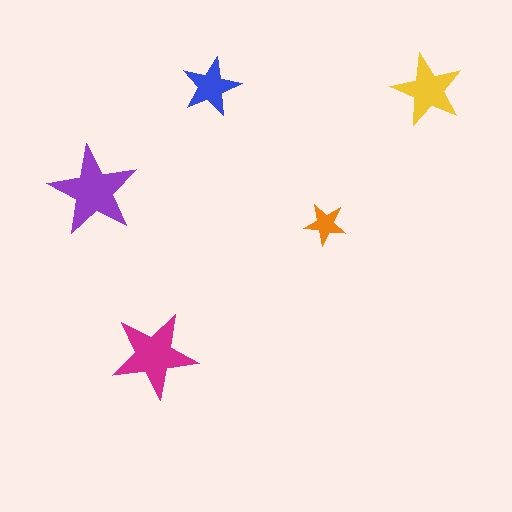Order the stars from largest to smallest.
the purple one, the magenta one, the yellow one, the blue one, the orange one.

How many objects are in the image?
There are 5 objects in the image.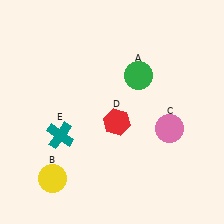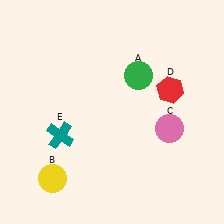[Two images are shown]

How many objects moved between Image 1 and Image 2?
1 object moved between the two images.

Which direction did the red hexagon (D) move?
The red hexagon (D) moved right.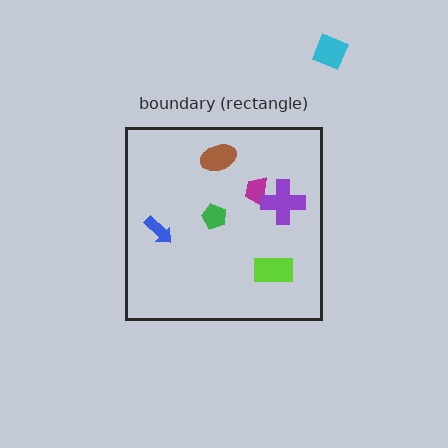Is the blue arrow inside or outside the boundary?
Inside.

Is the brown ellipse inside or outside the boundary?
Inside.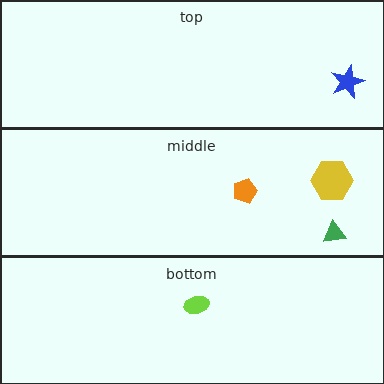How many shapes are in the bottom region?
1.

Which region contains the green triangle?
The middle region.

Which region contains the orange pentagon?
The middle region.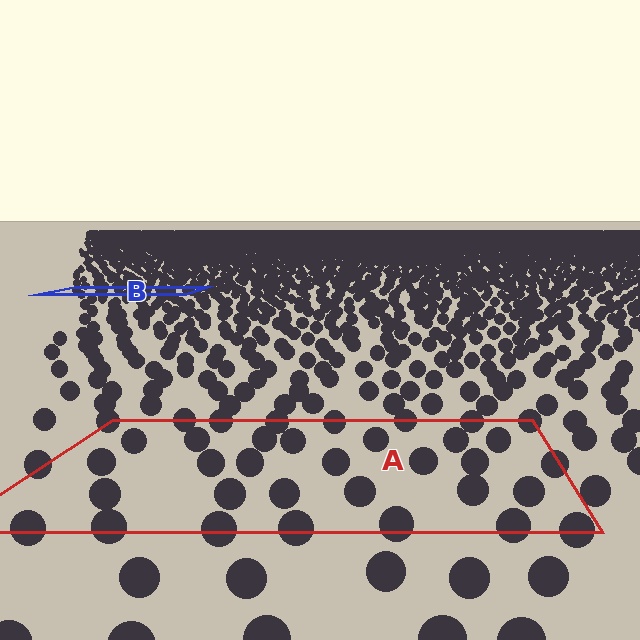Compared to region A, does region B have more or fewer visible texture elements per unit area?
Region B has more texture elements per unit area — they are packed more densely because it is farther away.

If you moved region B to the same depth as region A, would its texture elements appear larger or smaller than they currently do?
They would appear larger. At a closer depth, the same texture elements are projected at a bigger on-screen size.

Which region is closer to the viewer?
Region A is closer. The texture elements there are larger and more spread out.